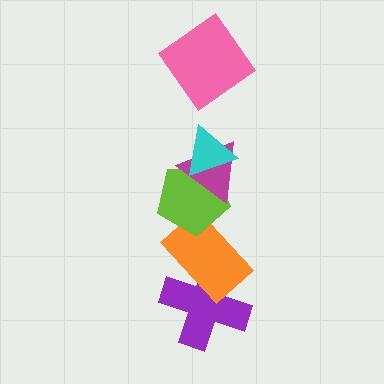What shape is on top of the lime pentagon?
The magenta triangle is on top of the lime pentagon.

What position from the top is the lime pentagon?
The lime pentagon is 4th from the top.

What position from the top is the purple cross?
The purple cross is 6th from the top.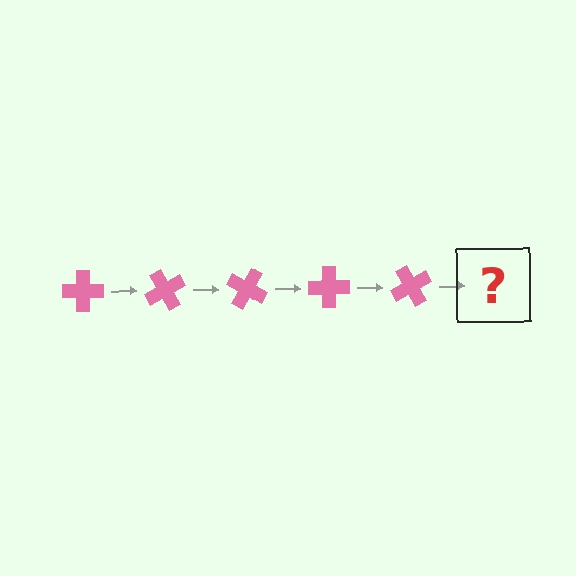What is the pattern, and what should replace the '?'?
The pattern is that the cross rotates 60 degrees each step. The '?' should be a pink cross rotated 300 degrees.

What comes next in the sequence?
The next element should be a pink cross rotated 300 degrees.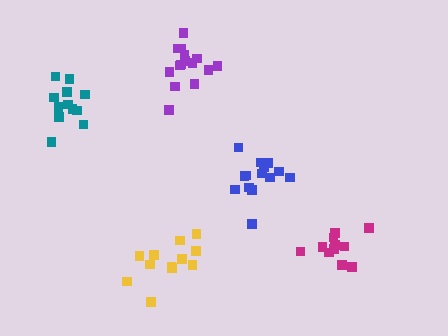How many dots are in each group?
Group 1: 16 dots, Group 2: 14 dots, Group 3: 12 dots, Group 4: 12 dots, Group 5: 11 dots (65 total).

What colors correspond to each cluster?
The clusters are colored: purple, blue, yellow, teal, magenta.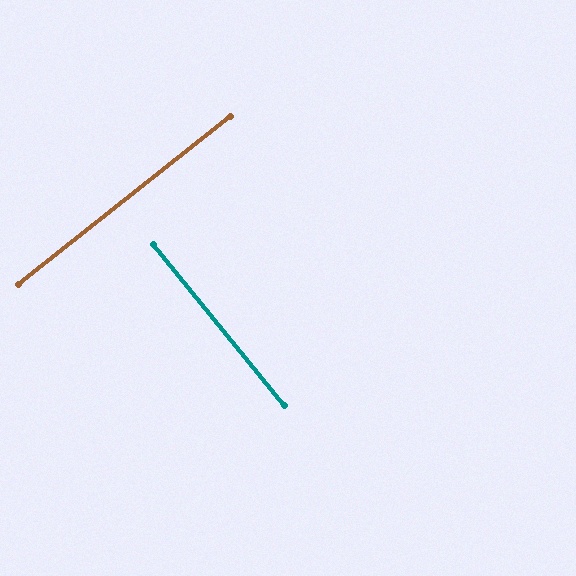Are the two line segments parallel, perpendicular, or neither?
Perpendicular — they meet at approximately 89°.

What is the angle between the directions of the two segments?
Approximately 89 degrees.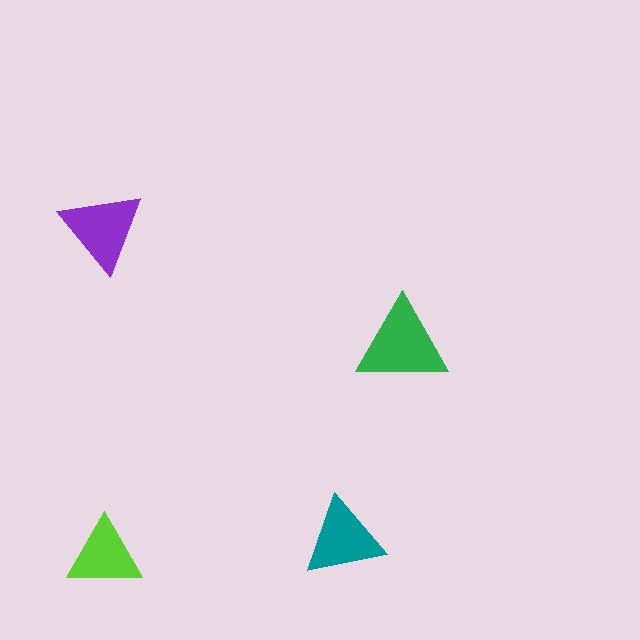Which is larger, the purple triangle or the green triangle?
The green one.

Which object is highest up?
The purple triangle is topmost.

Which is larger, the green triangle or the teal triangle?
The green one.